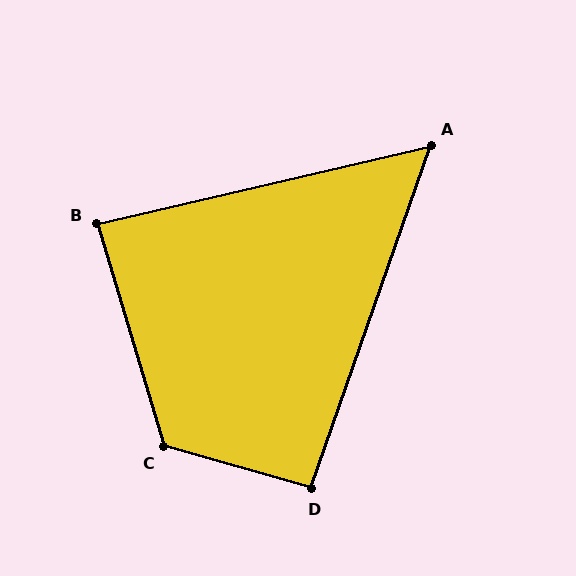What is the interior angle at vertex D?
Approximately 93 degrees (approximately right).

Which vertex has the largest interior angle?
C, at approximately 122 degrees.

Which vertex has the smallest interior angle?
A, at approximately 58 degrees.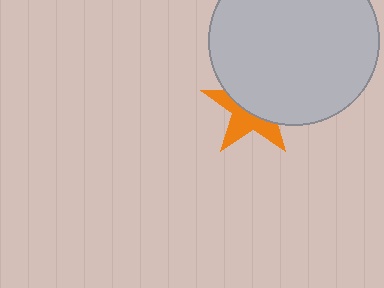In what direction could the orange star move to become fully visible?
The orange star could move down. That would shift it out from behind the light gray circle entirely.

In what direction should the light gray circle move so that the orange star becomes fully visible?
The light gray circle should move up. That is the shortest direction to clear the overlap and leave the orange star fully visible.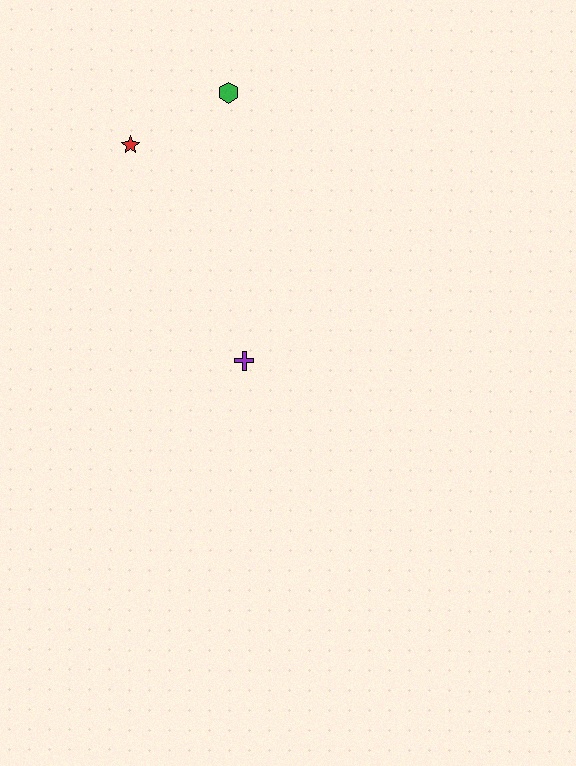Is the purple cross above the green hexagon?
No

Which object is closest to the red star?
The green hexagon is closest to the red star.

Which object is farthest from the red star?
The purple cross is farthest from the red star.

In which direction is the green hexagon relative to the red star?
The green hexagon is to the right of the red star.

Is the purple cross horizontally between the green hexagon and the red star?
No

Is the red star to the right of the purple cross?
No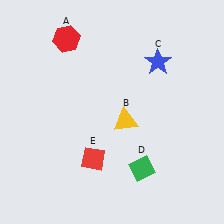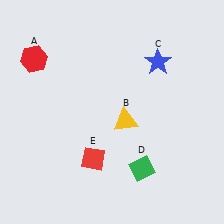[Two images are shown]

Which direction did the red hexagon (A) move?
The red hexagon (A) moved left.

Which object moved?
The red hexagon (A) moved left.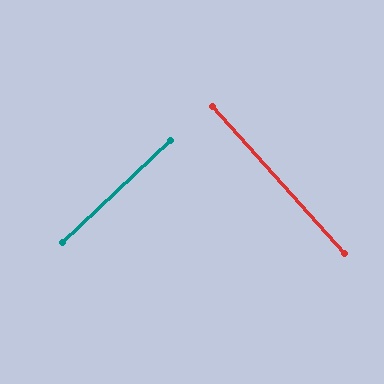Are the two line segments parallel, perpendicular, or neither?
Perpendicular — they meet at approximately 88°.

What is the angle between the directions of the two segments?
Approximately 88 degrees.